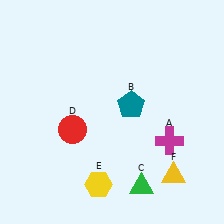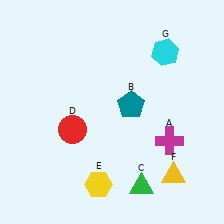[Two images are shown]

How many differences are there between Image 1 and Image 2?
There is 1 difference between the two images.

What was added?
A cyan hexagon (G) was added in Image 2.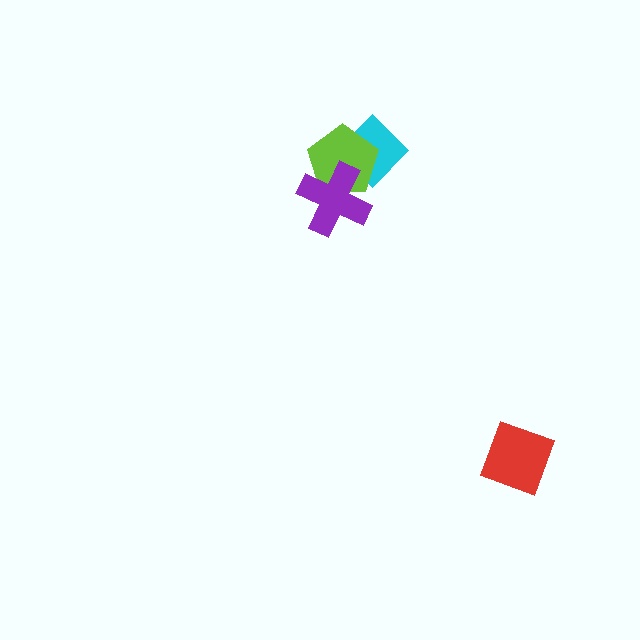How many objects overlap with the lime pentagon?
2 objects overlap with the lime pentagon.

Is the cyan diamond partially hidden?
Yes, it is partially covered by another shape.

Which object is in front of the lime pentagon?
The purple cross is in front of the lime pentagon.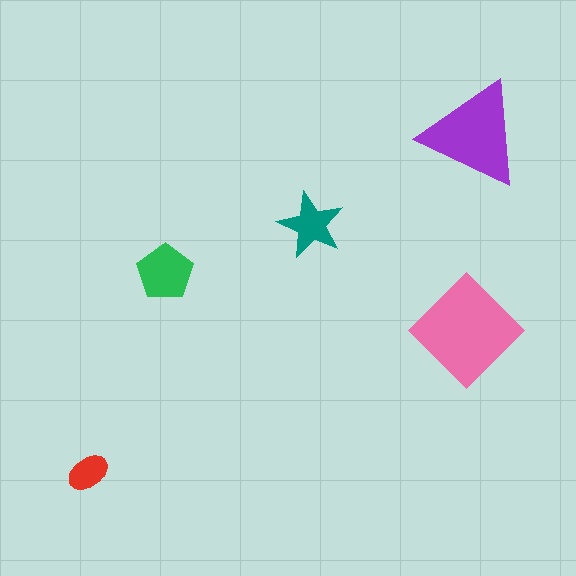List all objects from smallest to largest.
The red ellipse, the teal star, the green pentagon, the purple triangle, the pink diamond.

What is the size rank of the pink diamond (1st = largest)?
1st.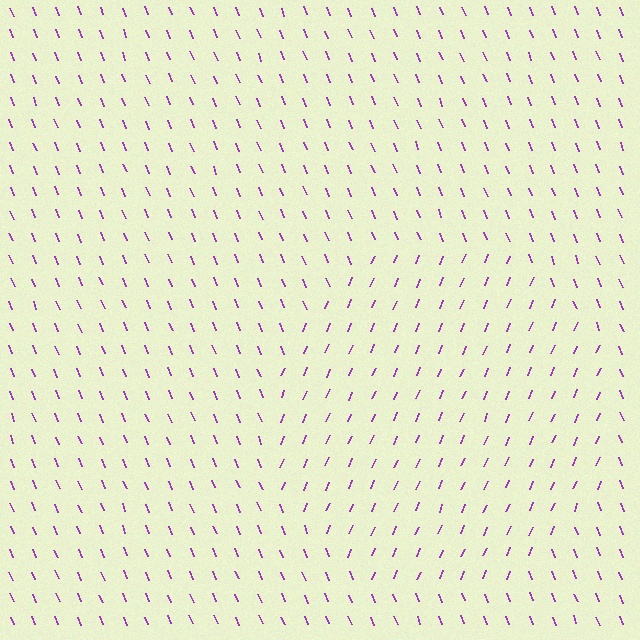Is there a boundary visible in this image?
Yes, there is a texture boundary formed by a change in line orientation.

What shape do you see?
I see a circle.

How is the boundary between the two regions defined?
The boundary is defined purely by a change in line orientation (approximately 45 degrees difference). All lines are the same color and thickness.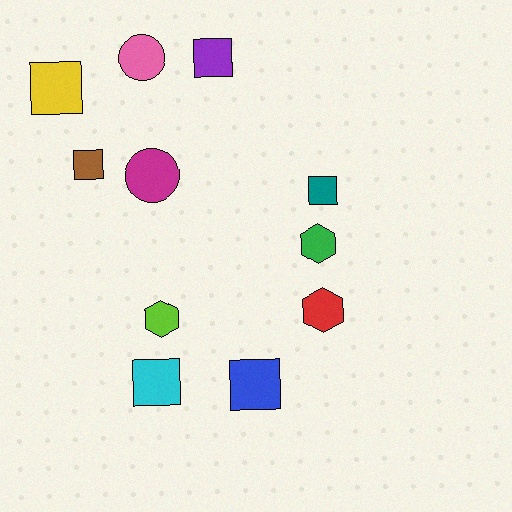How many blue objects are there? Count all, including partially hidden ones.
There is 1 blue object.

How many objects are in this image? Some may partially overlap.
There are 11 objects.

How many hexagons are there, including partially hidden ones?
There are 3 hexagons.